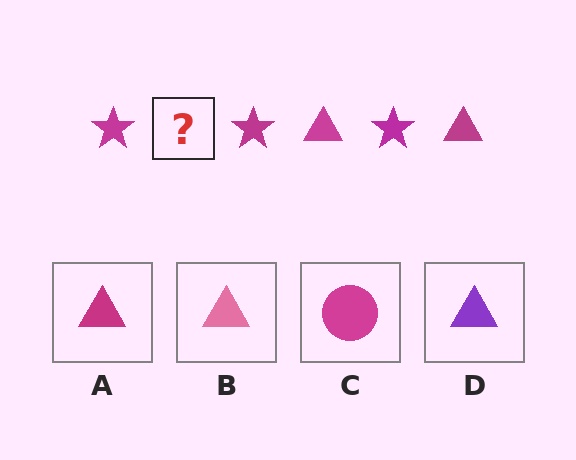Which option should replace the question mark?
Option A.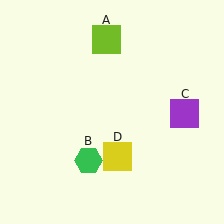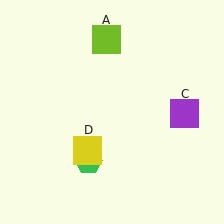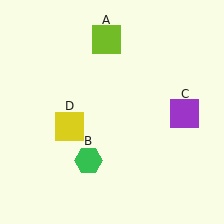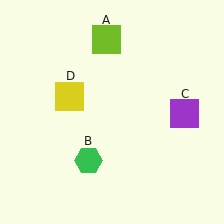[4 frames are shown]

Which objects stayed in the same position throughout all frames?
Lime square (object A) and green hexagon (object B) and purple square (object C) remained stationary.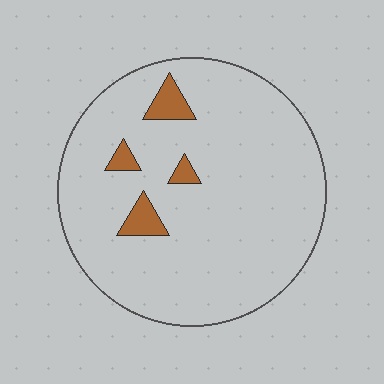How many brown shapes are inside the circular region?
4.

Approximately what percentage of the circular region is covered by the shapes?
Approximately 5%.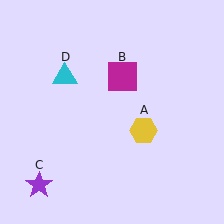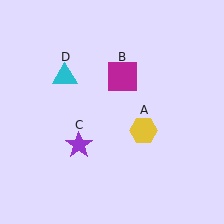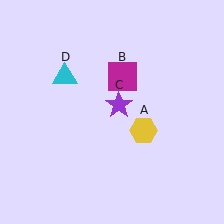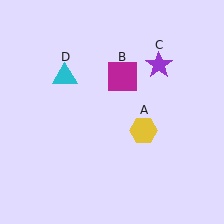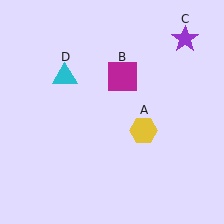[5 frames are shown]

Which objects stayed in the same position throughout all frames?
Yellow hexagon (object A) and magenta square (object B) and cyan triangle (object D) remained stationary.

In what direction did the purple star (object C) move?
The purple star (object C) moved up and to the right.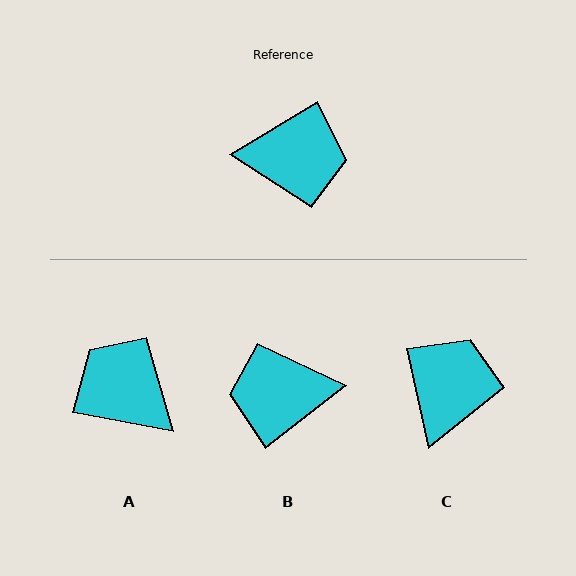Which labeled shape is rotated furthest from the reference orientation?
B, about 173 degrees away.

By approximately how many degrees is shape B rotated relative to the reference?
Approximately 173 degrees clockwise.